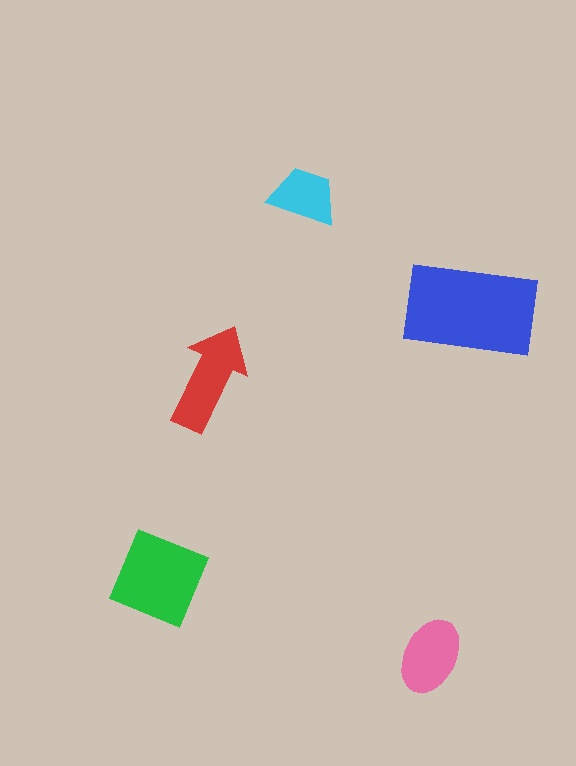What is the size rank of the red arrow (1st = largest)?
3rd.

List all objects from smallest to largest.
The cyan trapezoid, the pink ellipse, the red arrow, the green diamond, the blue rectangle.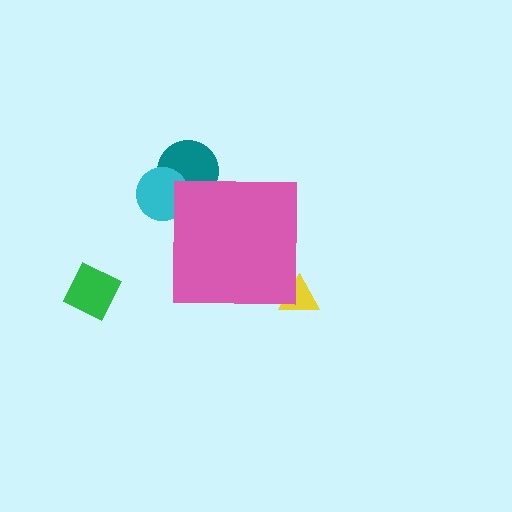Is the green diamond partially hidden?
No, the green diamond is fully visible.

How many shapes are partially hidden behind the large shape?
3 shapes are partially hidden.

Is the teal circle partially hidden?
Yes, the teal circle is partially hidden behind the pink square.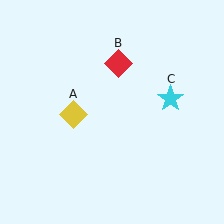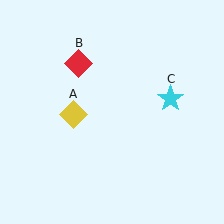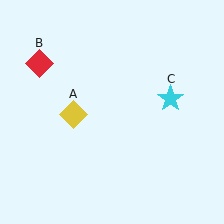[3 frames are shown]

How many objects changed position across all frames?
1 object changed position: red diamond (object B).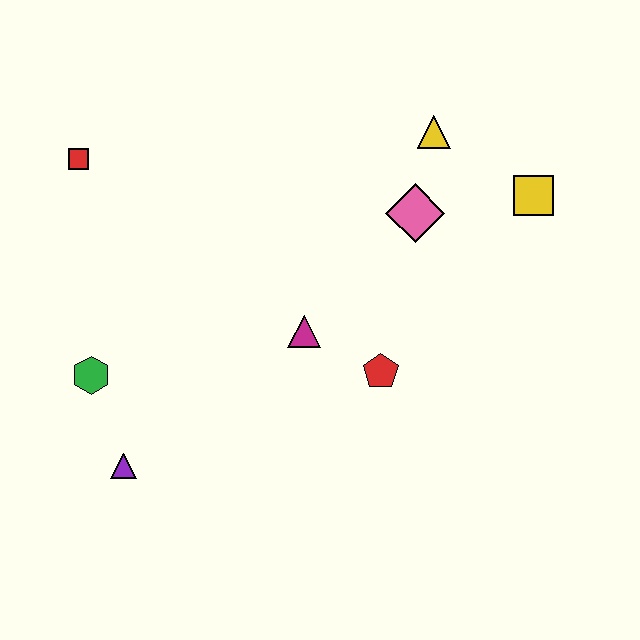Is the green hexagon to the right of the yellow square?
No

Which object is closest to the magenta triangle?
The red pentagon is closest to the magenta triangle.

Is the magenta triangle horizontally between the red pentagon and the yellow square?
No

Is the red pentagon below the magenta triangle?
Yes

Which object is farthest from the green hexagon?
The yellow square is farthest from the green hexagon.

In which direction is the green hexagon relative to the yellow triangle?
The green hexagon is to the left of the yellow triangle.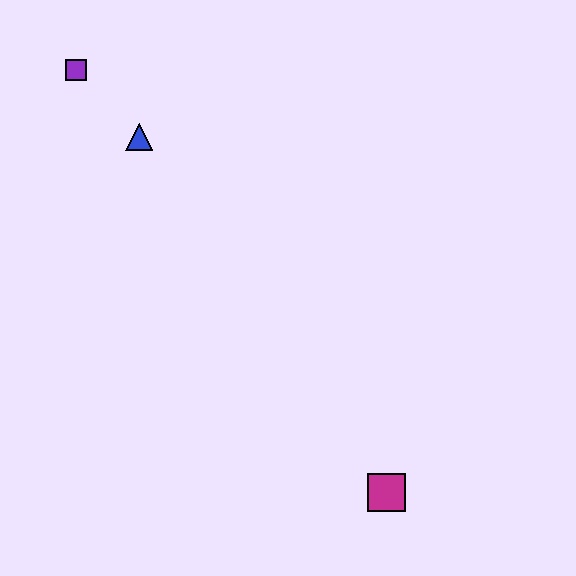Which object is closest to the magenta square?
The blue triangle is closest to the magenta square.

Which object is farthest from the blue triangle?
The magenta square is farthest from the blue triangle.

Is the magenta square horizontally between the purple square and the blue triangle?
No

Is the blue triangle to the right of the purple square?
Yes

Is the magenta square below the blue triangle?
Yes